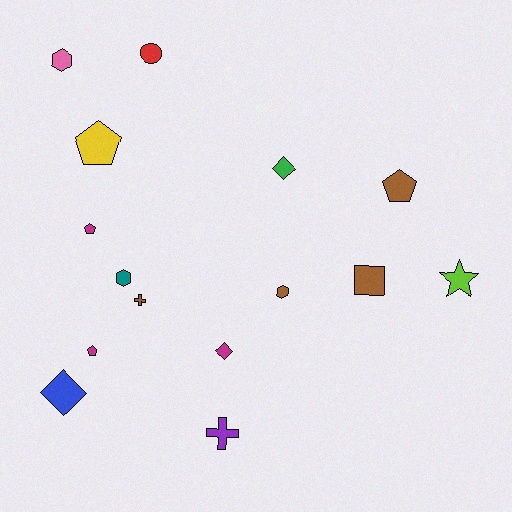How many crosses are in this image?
There are 2 crosses.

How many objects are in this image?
There are 15 objects.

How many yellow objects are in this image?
There is 1 yellow object.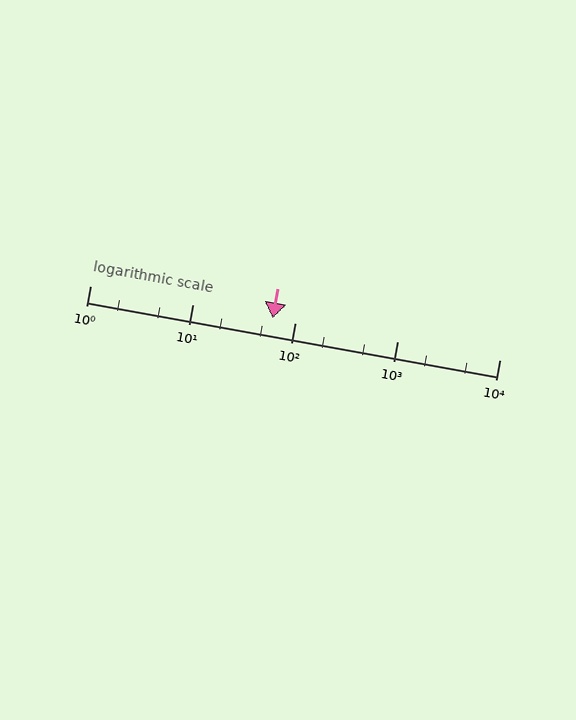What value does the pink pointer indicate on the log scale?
The pointer indicates approximately 61.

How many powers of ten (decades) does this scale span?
The scale spans 4 decades, from 1 to 10000.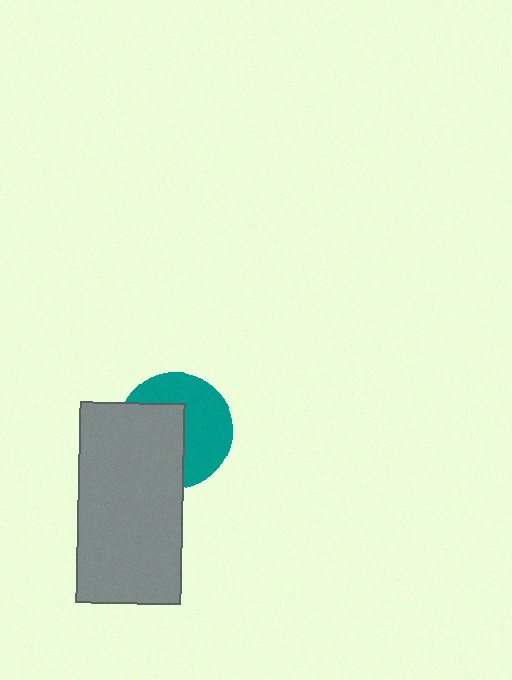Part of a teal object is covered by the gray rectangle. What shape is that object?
It is a circle.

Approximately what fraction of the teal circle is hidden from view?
Roughly 47% of the teal circle is hidden behind the gray rectangle.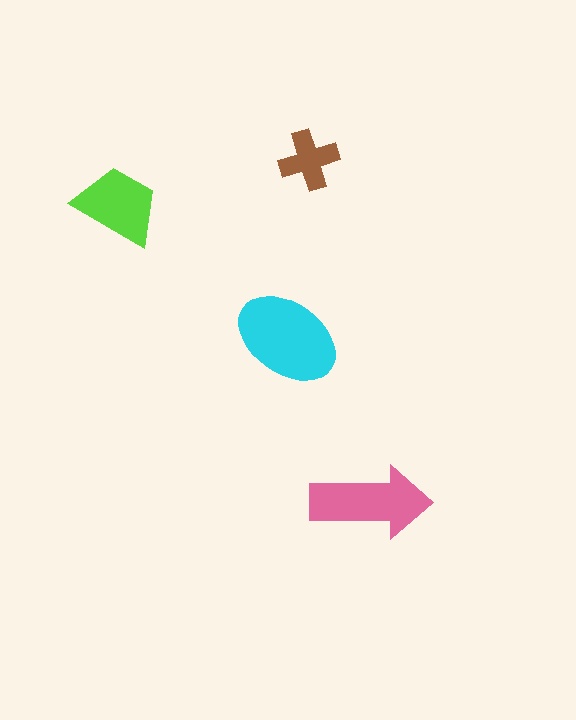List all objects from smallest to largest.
The brown cross, the lime trapezoid, the pink arrow, the cyan ellipse.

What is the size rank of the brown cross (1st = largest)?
4th.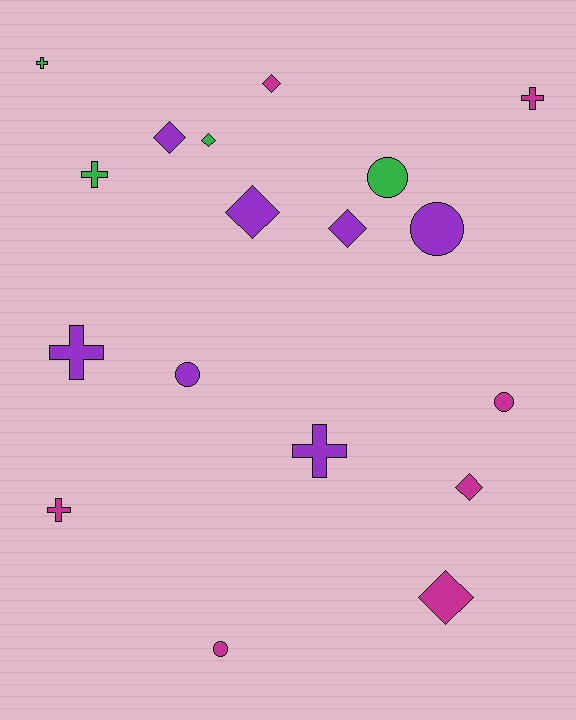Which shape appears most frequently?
Diamond, with 7 objects.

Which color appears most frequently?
Purple, with 7 objects.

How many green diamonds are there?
There is 1 green diamond.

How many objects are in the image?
There are 18 objects.